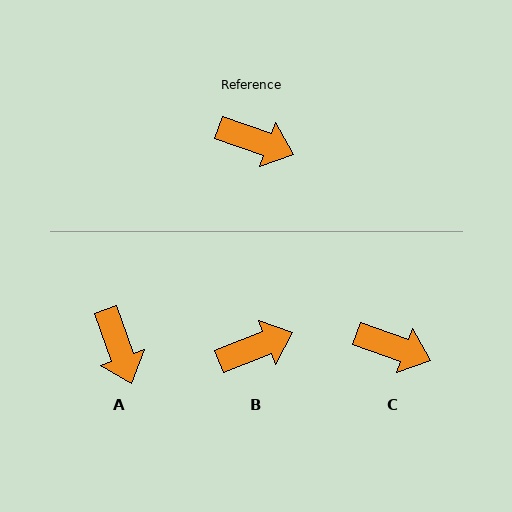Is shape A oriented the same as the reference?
No, it is off by about 50 degrees.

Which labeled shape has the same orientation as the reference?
C.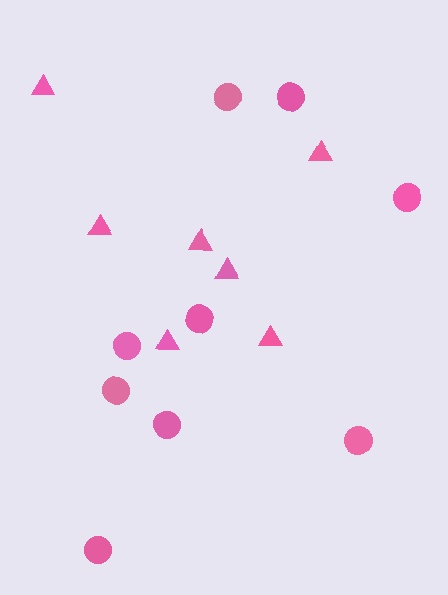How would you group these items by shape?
There are 2 groups: one group of circles (9) and one group of triangles (7).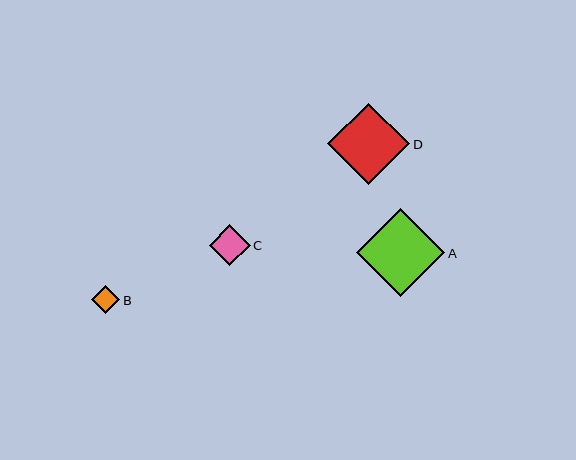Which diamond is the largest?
Diamond A is the largest with a size of approximately 88 pixels.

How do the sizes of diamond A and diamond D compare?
Diamond A and diamond D are approximately the same size.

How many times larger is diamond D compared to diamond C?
Diamond D is approximately 2.0 times the size of diamond C.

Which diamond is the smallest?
Diamond B is the smallest with a size of approximately 28 pixels.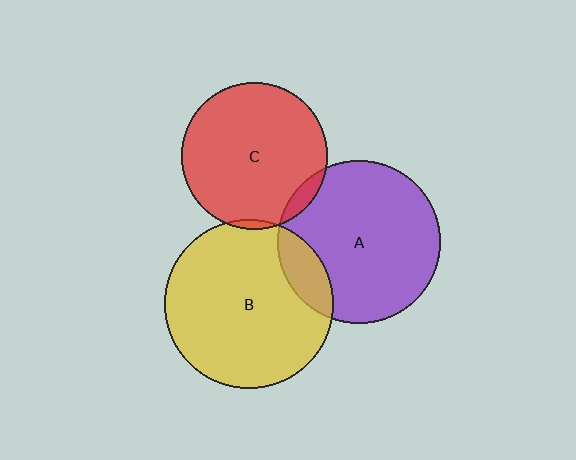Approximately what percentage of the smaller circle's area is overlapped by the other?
Approximately 15%.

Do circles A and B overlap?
Yes.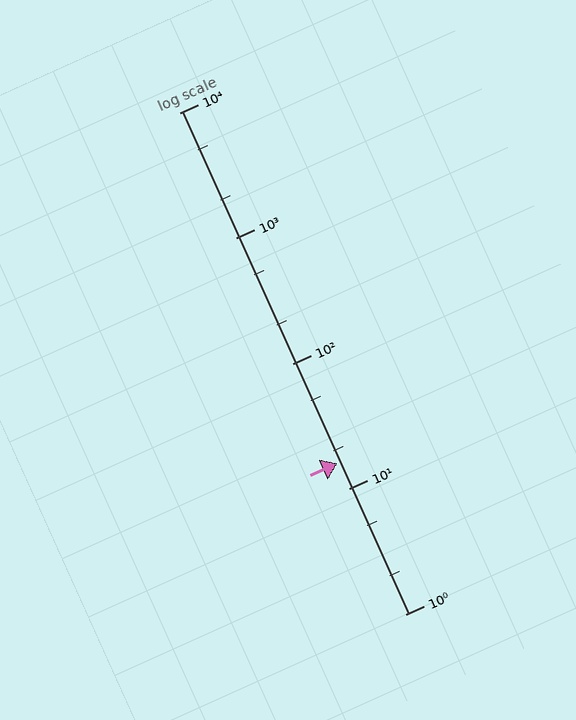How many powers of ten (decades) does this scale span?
The scale spans 4 decades, from 1 to 10000.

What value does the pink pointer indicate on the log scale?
The pointer indicates approximately 16.